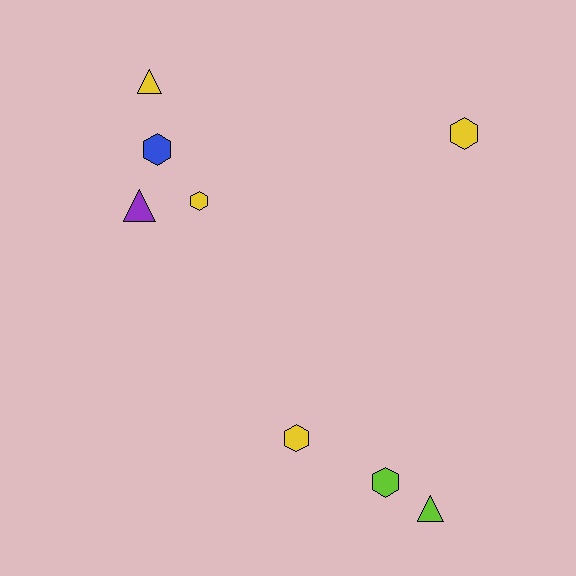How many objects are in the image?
There are 8 objects.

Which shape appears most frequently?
Hexagon, with 5 objects.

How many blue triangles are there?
There are no blue triangles.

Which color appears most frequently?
Yellow, with 4 objects.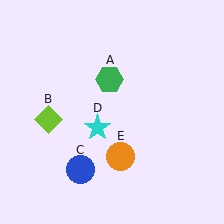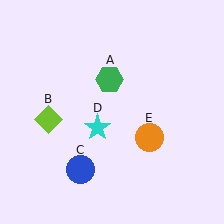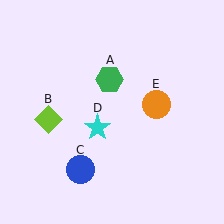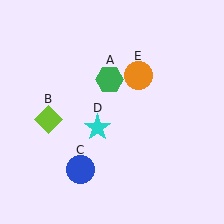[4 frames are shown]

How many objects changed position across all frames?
1 object changed position: orange circle (object E).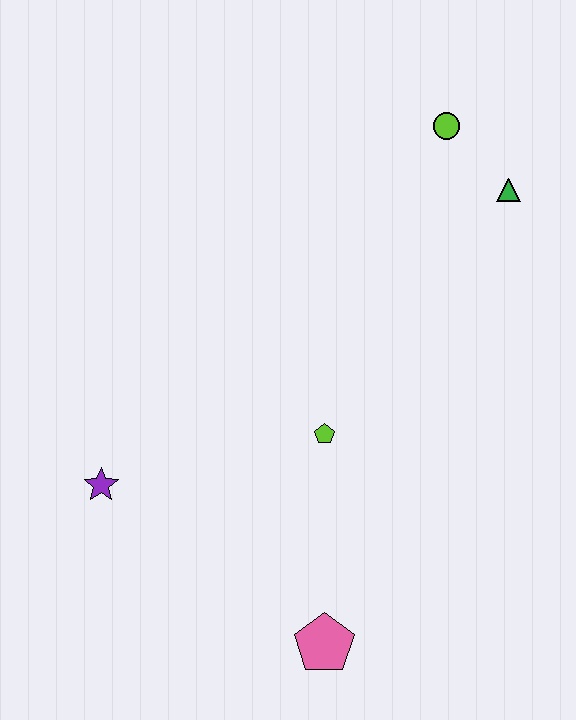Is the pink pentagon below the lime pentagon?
Yes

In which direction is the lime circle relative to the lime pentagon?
The lime circle is above the lime pentagon.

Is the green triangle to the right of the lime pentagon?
Yes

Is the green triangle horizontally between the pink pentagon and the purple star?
No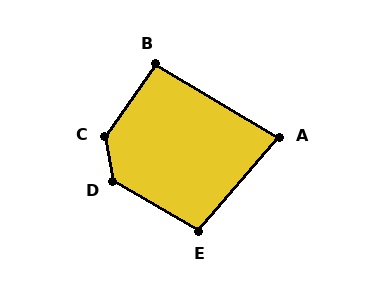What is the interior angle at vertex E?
Approximately 101 degrees (obtuse).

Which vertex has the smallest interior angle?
A, at approximately 80 degrees.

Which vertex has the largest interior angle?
C, at approximately 134 degrees.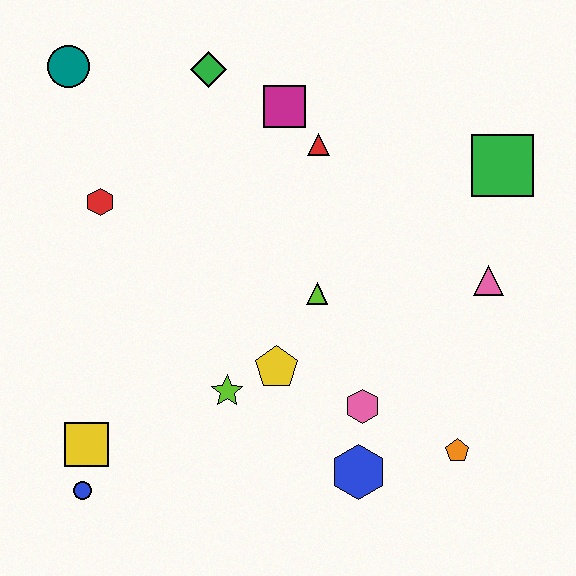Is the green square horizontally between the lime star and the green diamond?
No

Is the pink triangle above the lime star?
Yes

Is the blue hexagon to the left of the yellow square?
No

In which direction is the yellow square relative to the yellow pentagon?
The yellow square is to the left of the yellow pentagon.